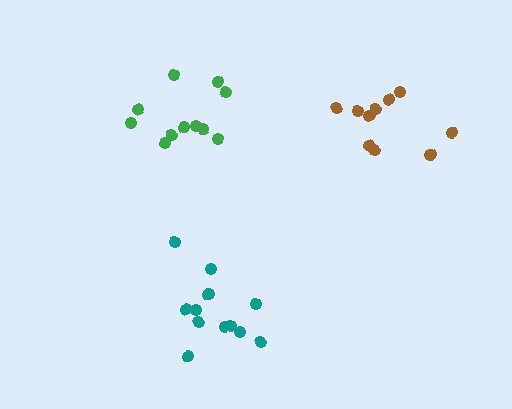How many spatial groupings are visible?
There are 3 spatial groupings.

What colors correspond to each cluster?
The clusters are colored: brown, teal, green.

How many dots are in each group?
Group 1: 10 dots, Group 2: 12 dots, Group 3: 11 dots (33 total).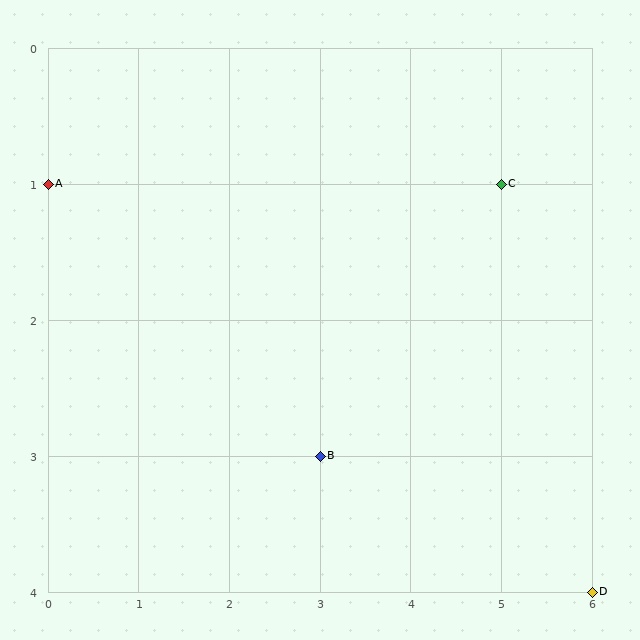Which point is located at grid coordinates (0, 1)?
Point A is at (0, 1).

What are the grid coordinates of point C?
Point C is at grid coordinates (5, 1).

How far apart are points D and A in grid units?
Points D and A are 6 columns and 3 rows apart (about 6.7 grid units diagonally).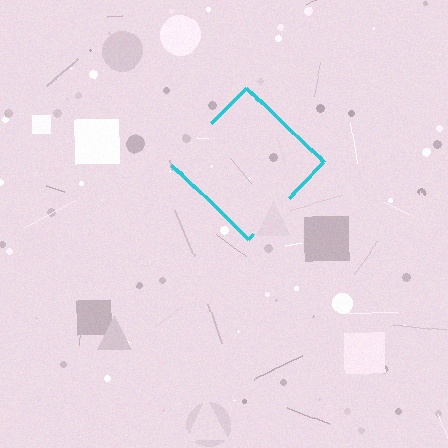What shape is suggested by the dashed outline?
The dashed outline suggests a diamond.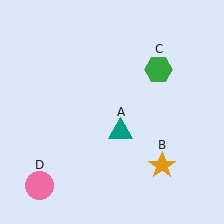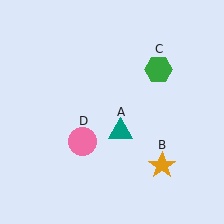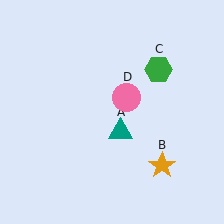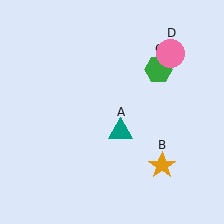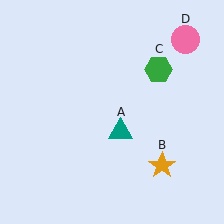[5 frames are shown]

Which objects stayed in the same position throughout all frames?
Teal triangle (object A) and orange star (object B) and green hexagon (object C) remained stationary.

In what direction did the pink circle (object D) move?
The pink circle (object D) moved up and to the right.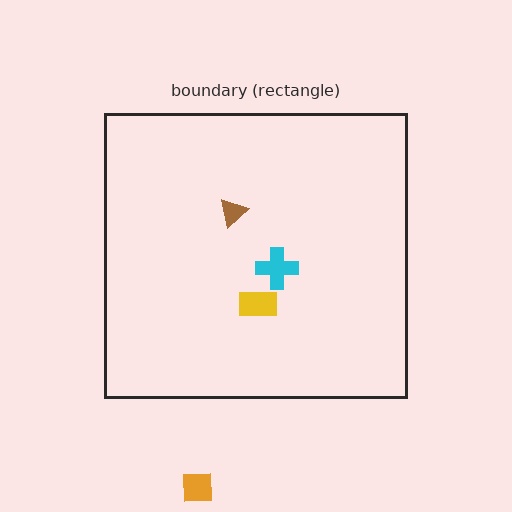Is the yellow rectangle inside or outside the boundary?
Inside.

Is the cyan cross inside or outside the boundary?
Inside.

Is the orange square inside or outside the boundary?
Outside.